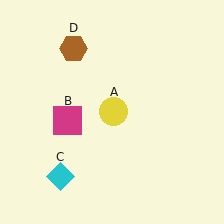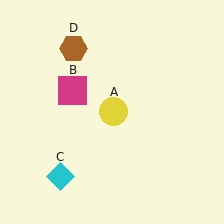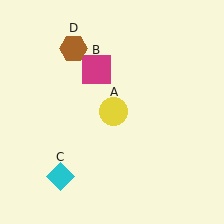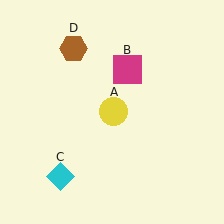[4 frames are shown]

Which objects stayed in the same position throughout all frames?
Yellow circle (object A) and cyan diamond (object C) and brown hexagon (object D) remained stationary.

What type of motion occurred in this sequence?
The magenta square (object B) rotated clockwise around the center of the scene.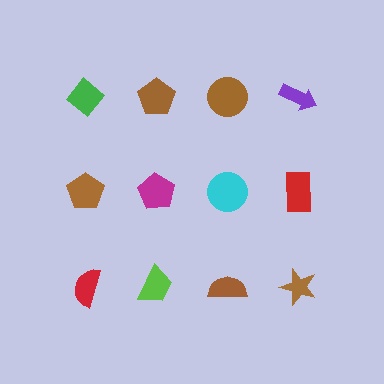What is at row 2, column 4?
A red rectangle.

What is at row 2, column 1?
A brown pentagon.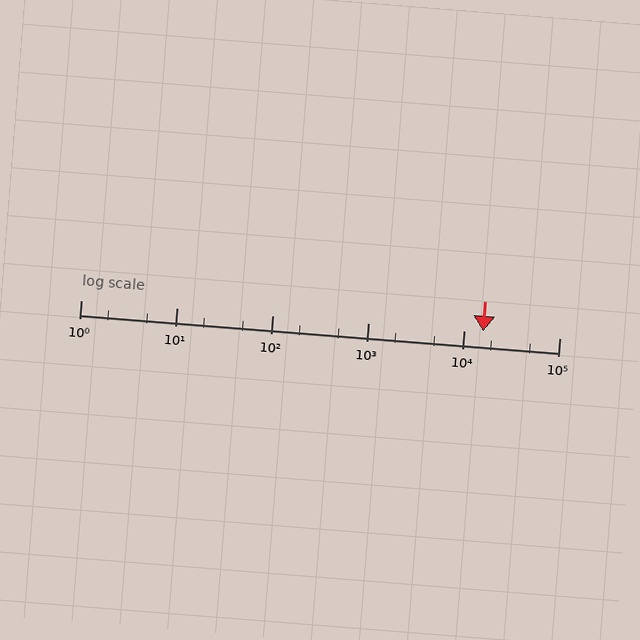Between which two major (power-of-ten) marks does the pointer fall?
The pointer is between 10000 and 100000.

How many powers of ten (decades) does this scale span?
The scale spans 5 decades, from 1 to 100000.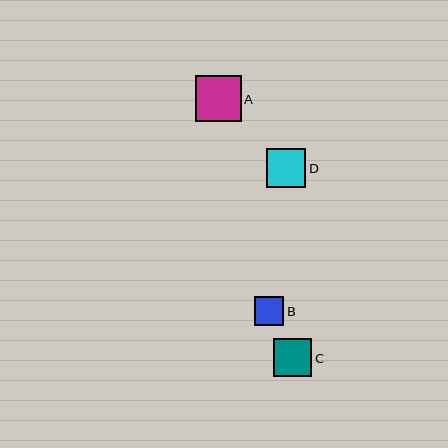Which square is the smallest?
Square B is the smallest with a size of approximately 29 pixels.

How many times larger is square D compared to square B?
Square D is approximately 1.3 times the size of square B.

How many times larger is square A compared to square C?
Square A is approximately 1.2 times the size of square C.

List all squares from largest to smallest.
From largest to smallest: A, D, C, B.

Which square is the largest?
Square A is the largest with a size of approximately 45 pixels.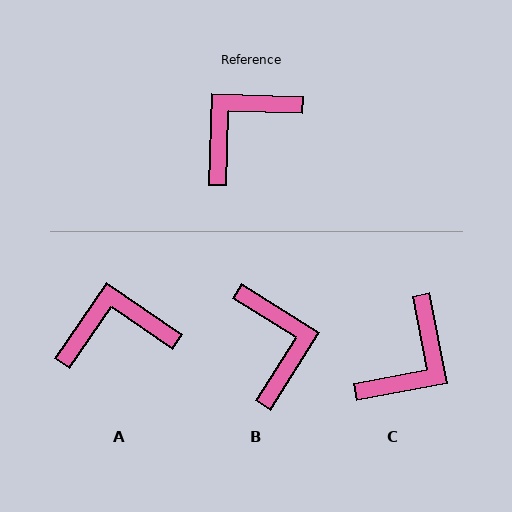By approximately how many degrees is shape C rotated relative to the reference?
Approximately 167 degrees clockwise.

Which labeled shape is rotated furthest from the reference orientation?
C, about 167 degrees away.